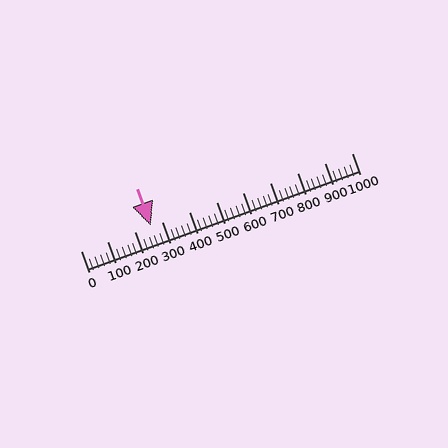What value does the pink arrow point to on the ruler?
The pink arrow points to approximately 260.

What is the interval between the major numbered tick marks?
The major tick marks are spaced 100 units apart.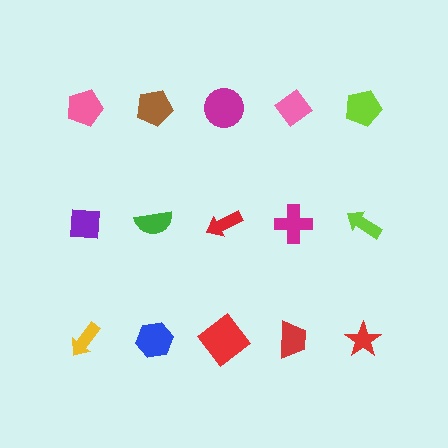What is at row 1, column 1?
A pink pentagon.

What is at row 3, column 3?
A red diamond.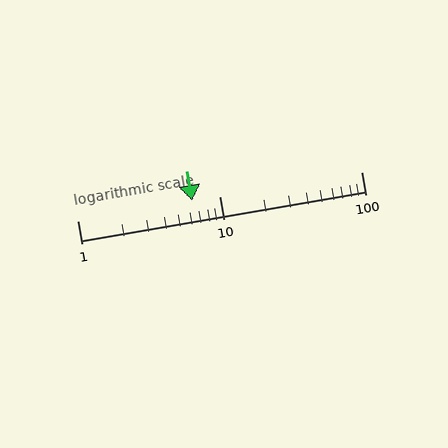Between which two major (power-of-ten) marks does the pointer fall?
The pointer is between 1 and 10.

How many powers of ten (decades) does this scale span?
The scale spans 2 decades, from 1 to 100.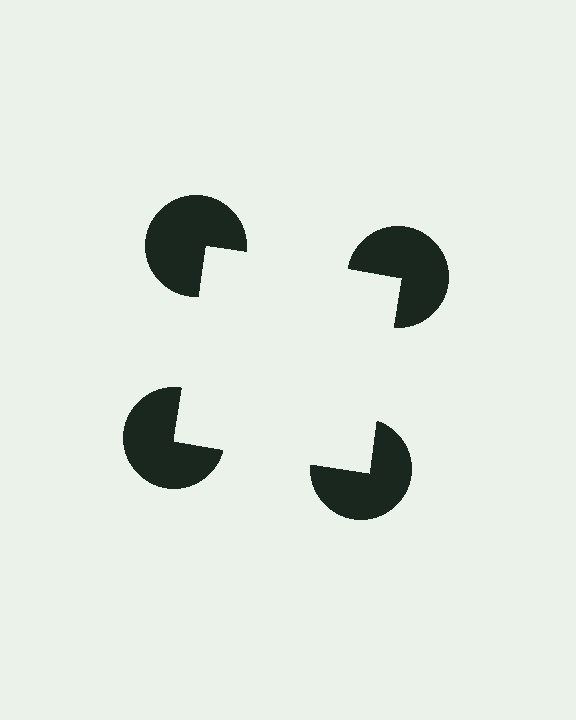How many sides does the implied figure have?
4 sides.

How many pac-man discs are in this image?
There are 4 — one at each vertex of the illusory square.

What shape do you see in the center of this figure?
An illusory square — its edges are inferred from the aligned wedge cuts in the pac-man discs, not physically drawn.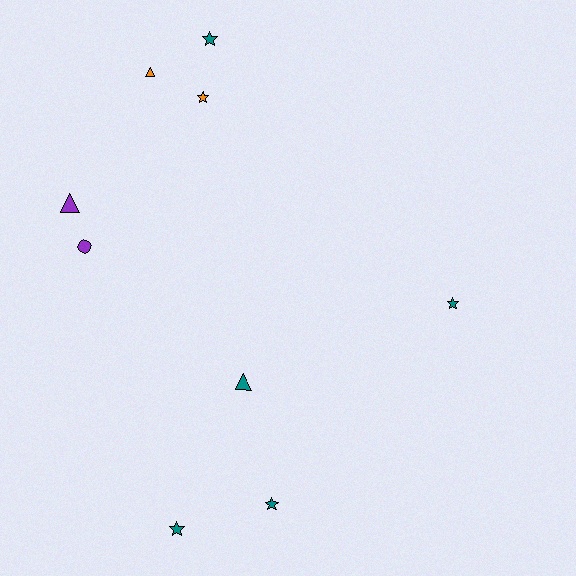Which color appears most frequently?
Teal, with 5 objects.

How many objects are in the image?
There are 9 objects.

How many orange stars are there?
There is 1 orange star.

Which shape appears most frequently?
Star, with 5 objects.